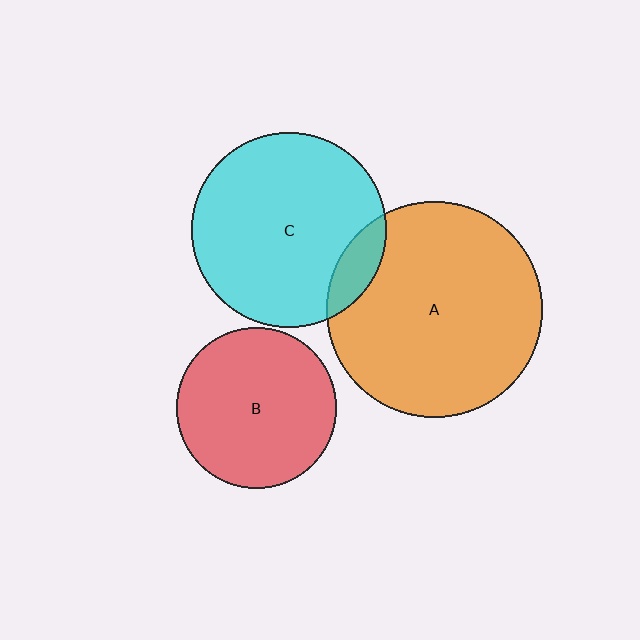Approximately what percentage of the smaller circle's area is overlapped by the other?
Approximately 10%.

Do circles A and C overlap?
Yes.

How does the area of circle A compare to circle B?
Approximately 1.8 times.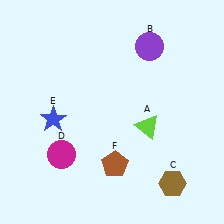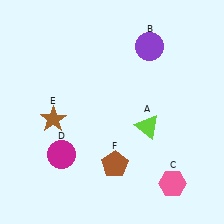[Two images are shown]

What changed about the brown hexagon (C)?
In Image 1, C is brown. In Image 2, it changed to pink.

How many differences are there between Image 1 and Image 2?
There are 2 differences between the two images.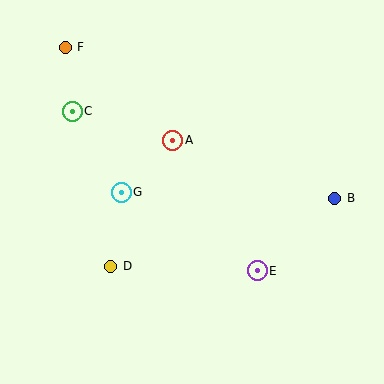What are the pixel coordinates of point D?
Point D is at (111, 266).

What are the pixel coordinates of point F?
Point F is at (65, 47).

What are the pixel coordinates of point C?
Point C is at (72, 111).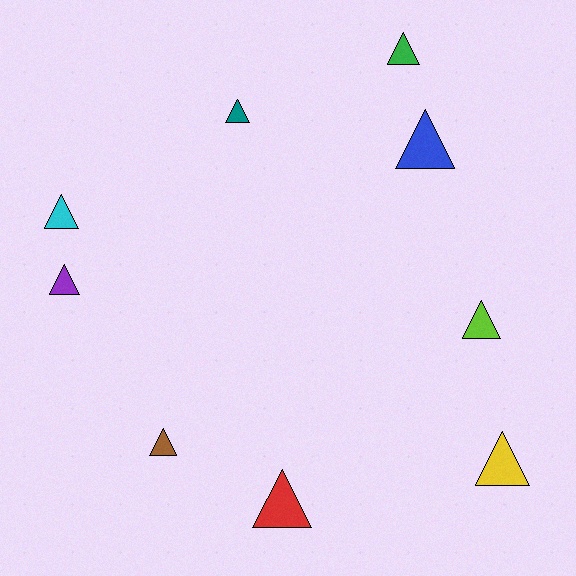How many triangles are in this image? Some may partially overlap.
There are 9 triangles.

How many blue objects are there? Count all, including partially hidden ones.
There is 1 blue object.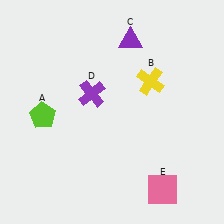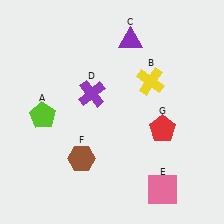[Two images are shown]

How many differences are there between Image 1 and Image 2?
There are 2 differences between the two images.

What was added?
A brown hexagon (F), a red pentagon (G) were added in Image 2.